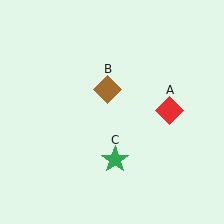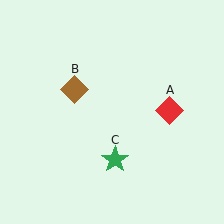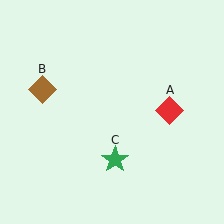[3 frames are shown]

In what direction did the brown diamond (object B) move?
The brown diamond (object B) moved left.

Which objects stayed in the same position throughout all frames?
Red diamond (object A) and green star (object C) remained stationary.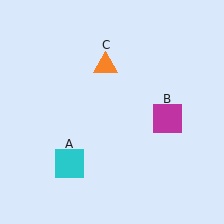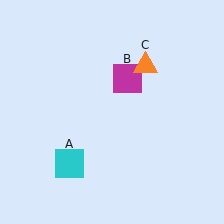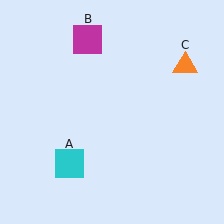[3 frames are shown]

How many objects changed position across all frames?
2 objects changed position: magenta square (object B), orange triangle (object C).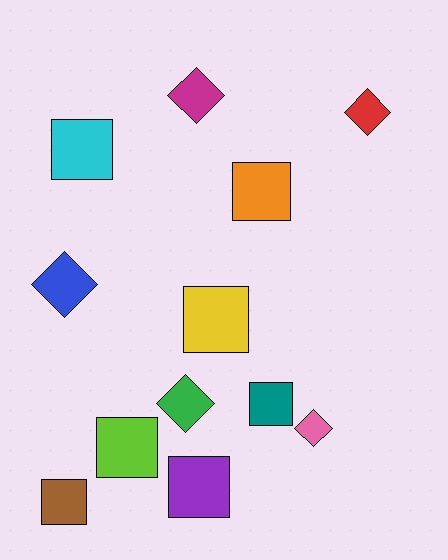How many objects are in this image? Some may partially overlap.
There are 12 objects.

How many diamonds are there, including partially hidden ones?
There are 5 diamonds.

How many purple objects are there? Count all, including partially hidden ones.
There is 1 purple object.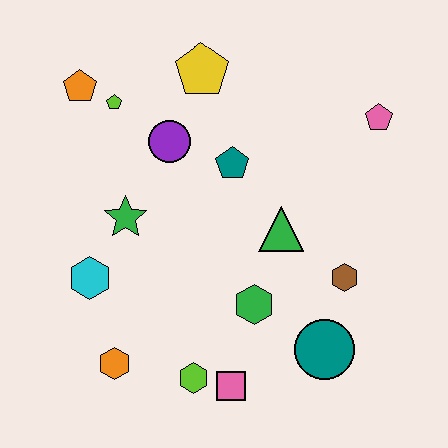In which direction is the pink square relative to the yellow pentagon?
The pink square is below the yellow pentagon.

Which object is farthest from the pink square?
The orange pentagon is farthest from the pink square.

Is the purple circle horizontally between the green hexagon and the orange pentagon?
Yes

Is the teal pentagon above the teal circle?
Yes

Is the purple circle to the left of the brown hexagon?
Yes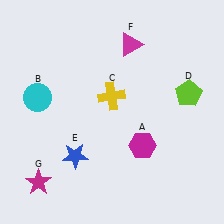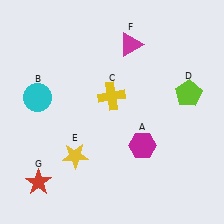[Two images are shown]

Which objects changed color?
E changed from blue to yellow. G changed from magenta to red.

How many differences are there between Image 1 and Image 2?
There are 2 differences between the two images.